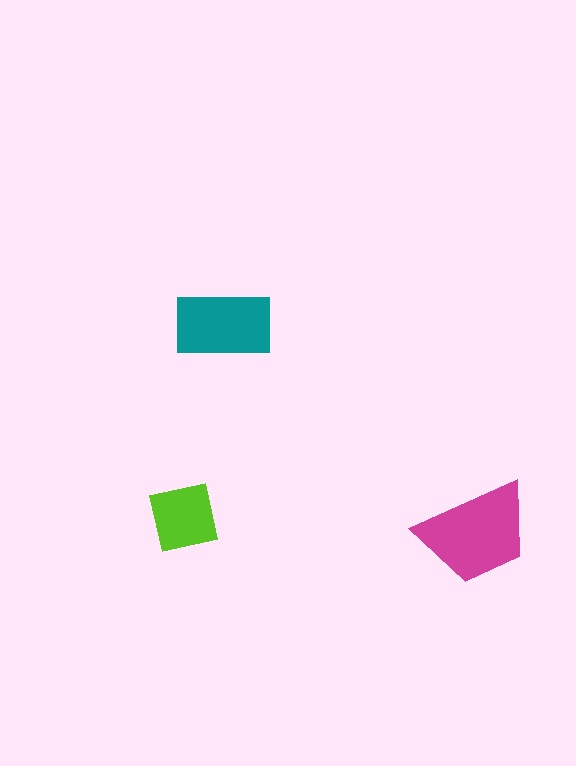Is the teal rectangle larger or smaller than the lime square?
Larger.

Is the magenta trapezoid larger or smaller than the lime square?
Larger.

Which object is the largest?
The magenta trapezoid.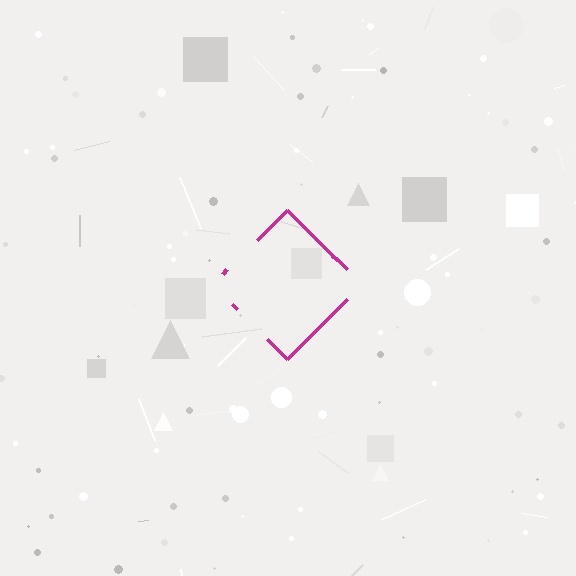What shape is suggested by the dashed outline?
The dashed outline suggests a diamond.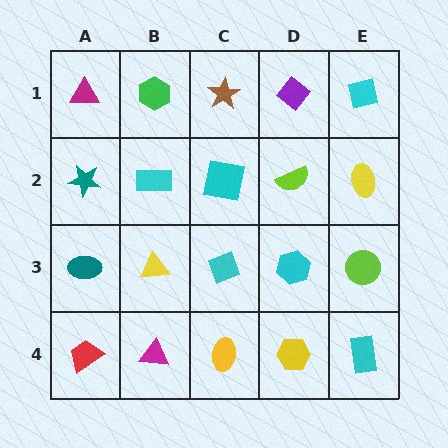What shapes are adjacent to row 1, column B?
A cyan rectangle (row 2, column B), a magenta triangle (row 1, column A), a brown star (row 1, column C).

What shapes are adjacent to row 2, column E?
A cyan square (row 1, column E), a lime circle (row 3, column E), a lime semicircle (row 2, column D).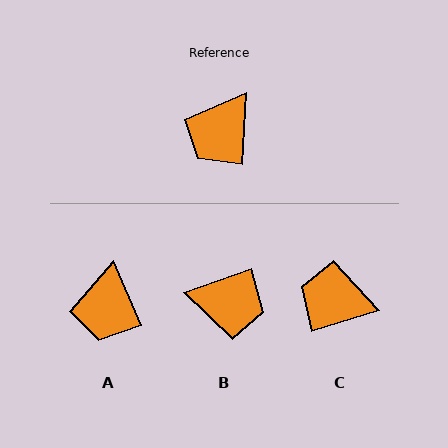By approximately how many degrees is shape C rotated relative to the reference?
Approximately 70 degrees clockwise.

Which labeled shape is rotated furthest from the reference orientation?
B, about 113 degrees away.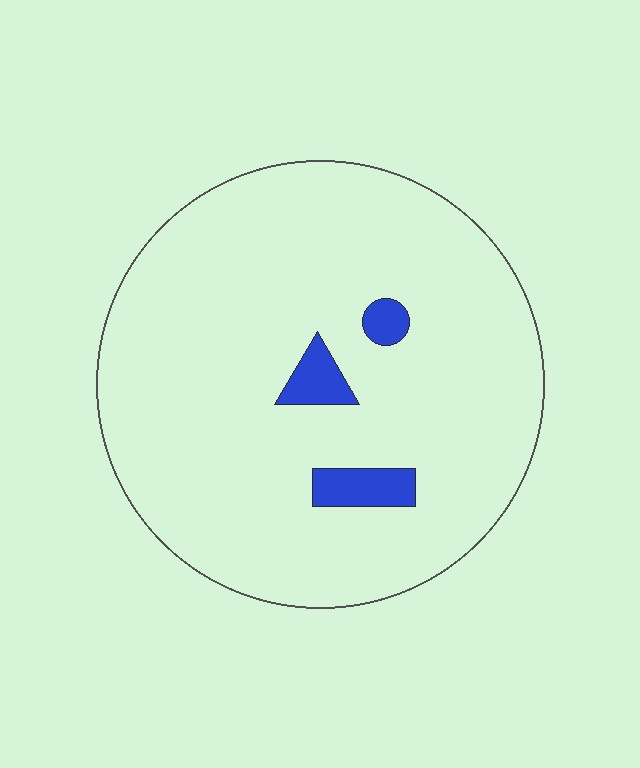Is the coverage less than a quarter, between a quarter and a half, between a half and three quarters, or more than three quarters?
Less than a quarter.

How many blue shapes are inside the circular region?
3.